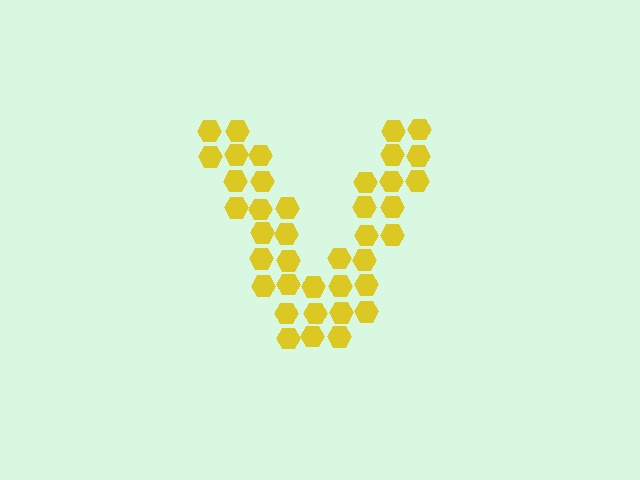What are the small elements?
The small elements are hexagons.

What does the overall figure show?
The overall figure shows the letter V.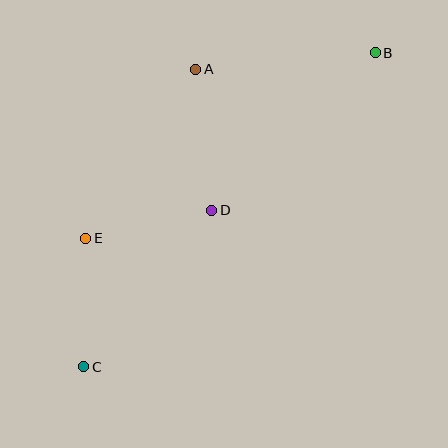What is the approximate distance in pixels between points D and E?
The distance between D and E is approximately 129 pixels.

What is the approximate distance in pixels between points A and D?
The distance between A and D is approximately 142 pixels.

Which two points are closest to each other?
Points C and E are closest to each other.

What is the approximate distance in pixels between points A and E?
The distance between A and E is approximately 202 pixels.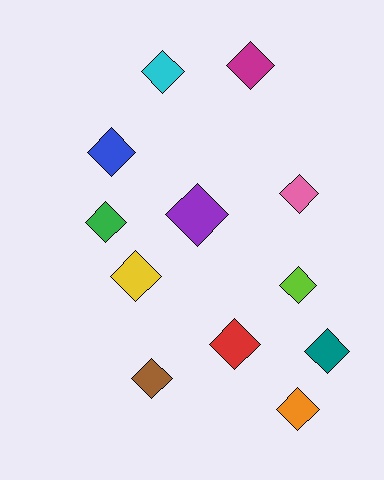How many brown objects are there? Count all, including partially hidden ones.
There is 1 brown object.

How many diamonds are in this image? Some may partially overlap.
There are 12 diamonds.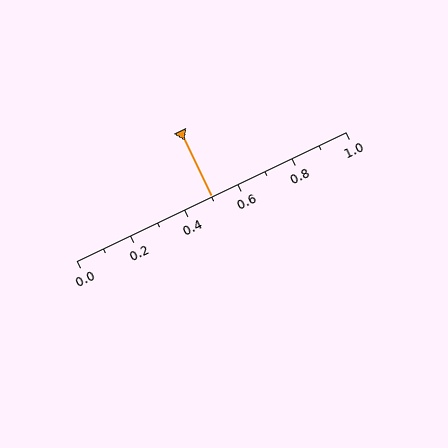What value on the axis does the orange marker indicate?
The marker indicates approximately 0.5.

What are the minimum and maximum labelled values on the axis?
The axis runs from 0.0 to 1.0.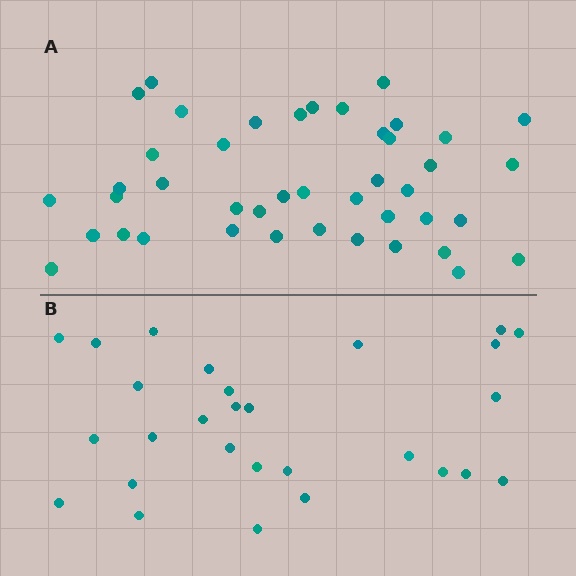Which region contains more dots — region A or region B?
Region A (the top region) has more dots.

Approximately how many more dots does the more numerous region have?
Region A has approximately 15 more dots than region B.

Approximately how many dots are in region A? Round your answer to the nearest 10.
About 40 dots. (The exact count is 43, which rounds to 40.)